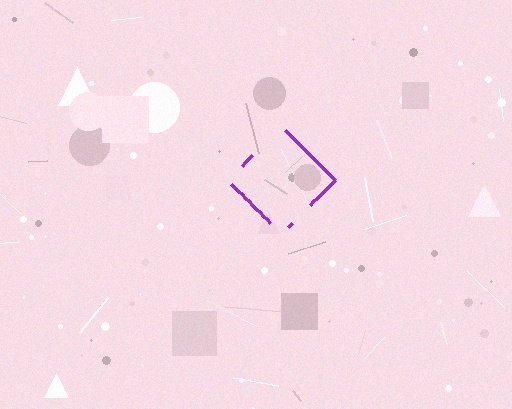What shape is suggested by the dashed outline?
The dashed outline suggests a diamond.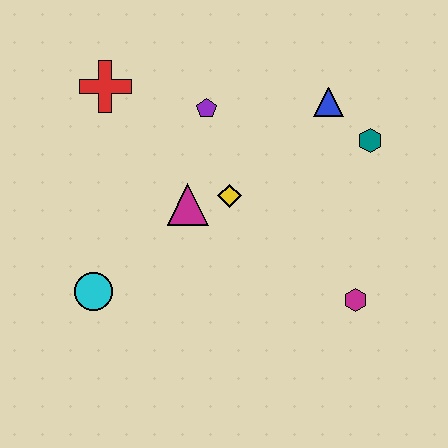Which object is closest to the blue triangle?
The teal hexagon is closest to the blue triangle.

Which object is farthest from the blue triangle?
The cyan circle is farthest from the blue triangle.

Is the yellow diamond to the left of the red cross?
No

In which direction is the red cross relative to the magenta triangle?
The red cross is above the magenta triangle.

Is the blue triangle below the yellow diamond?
No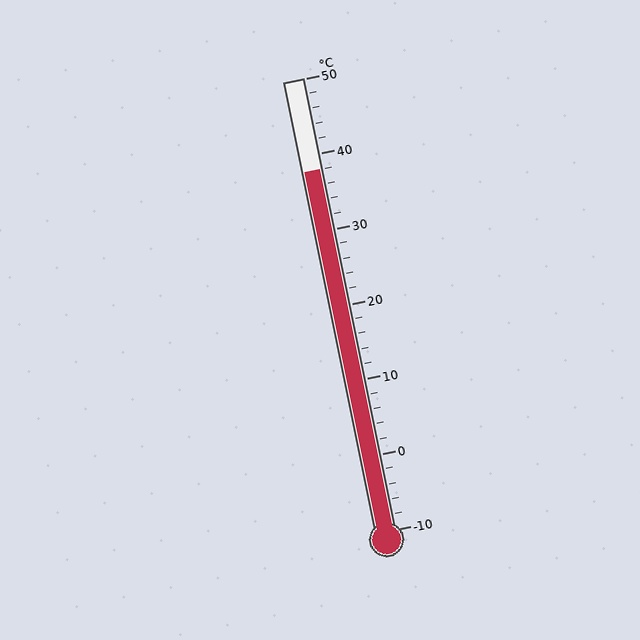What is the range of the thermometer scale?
The thermometer scale ranges from -10°C to 50°C.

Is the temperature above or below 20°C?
The temperature is above 20°C.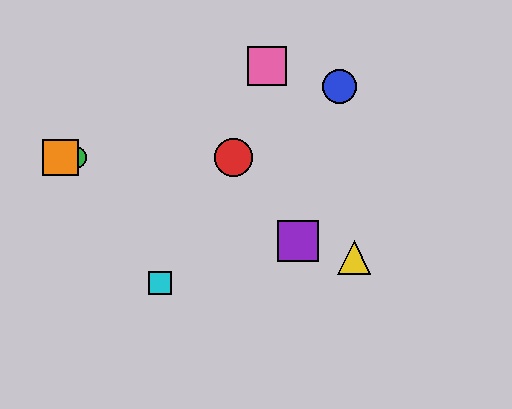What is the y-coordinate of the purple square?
The purple square is at y≈241.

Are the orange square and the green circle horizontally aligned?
Yes, both are at y≈157.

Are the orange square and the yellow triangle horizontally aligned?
No, the orange square is at y≈157 and the yellow triangle is at y≈257.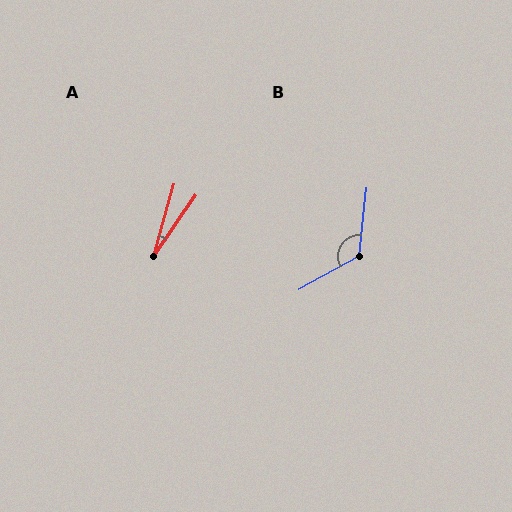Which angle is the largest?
B, at approximately 125 degrees.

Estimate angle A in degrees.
Approximately 19 degrees.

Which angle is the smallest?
A, at approximately 19 degrees.